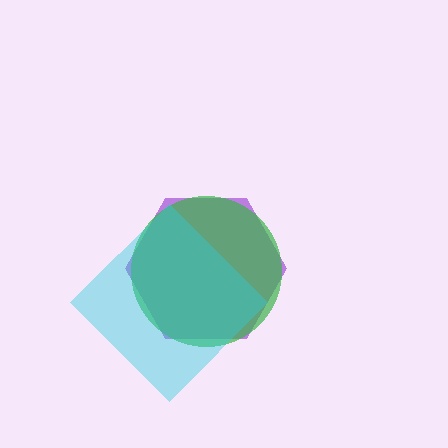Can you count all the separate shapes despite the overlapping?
Yes, there are 3 separate shapes.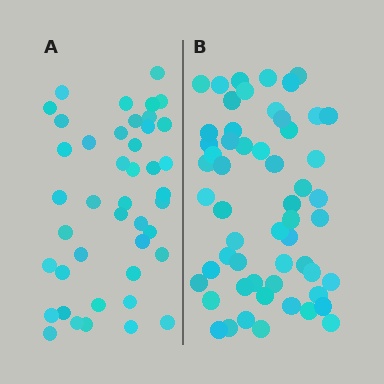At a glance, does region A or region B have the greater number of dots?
Region B (the right region) has more dots.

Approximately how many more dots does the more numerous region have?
Region B has approximately 15 more dots than region A.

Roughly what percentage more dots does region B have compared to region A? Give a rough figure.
About 30% more.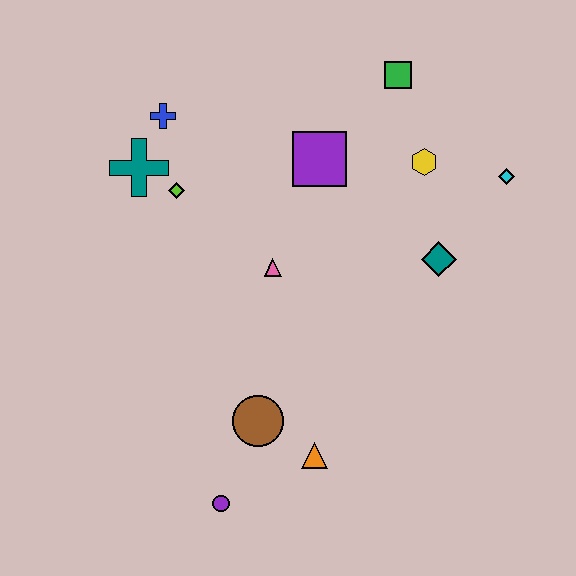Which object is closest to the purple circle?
The brown circle is closest to the purple circle.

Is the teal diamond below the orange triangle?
No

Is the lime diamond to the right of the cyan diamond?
No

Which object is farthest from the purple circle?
The green square is farthest from the purple circle.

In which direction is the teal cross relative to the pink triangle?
The teal cross is to the left of the pink triangle.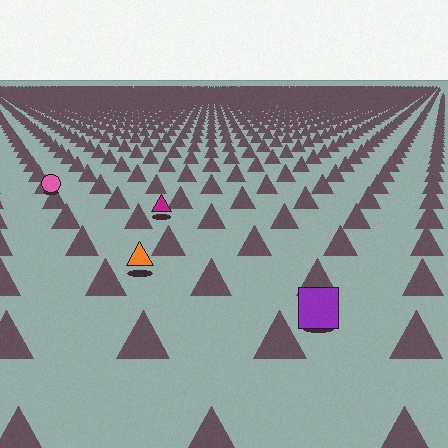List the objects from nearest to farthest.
From nearest to farthest: the purple square, the orange triangle, the magenta triangle, the pink circle.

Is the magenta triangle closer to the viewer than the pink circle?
Yes. The magenta triangle is closer — you can tell from the texture gradient: the ground texture is coarser near it.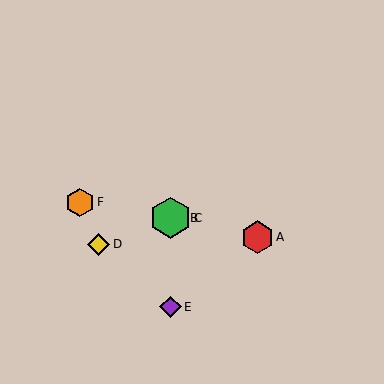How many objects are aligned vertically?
3 objects (B, C, E) are aligned vertically.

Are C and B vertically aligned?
Yes, both are at x≈170.